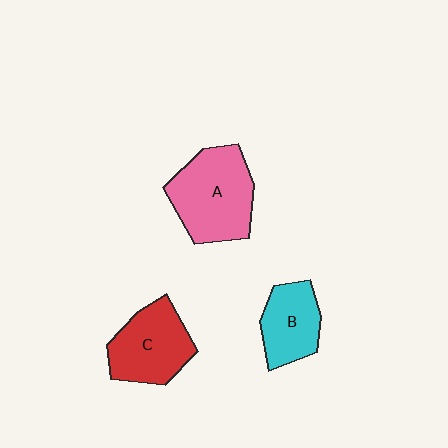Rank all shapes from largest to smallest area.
From largest to smallest: A (pink), C (red), B (cyan).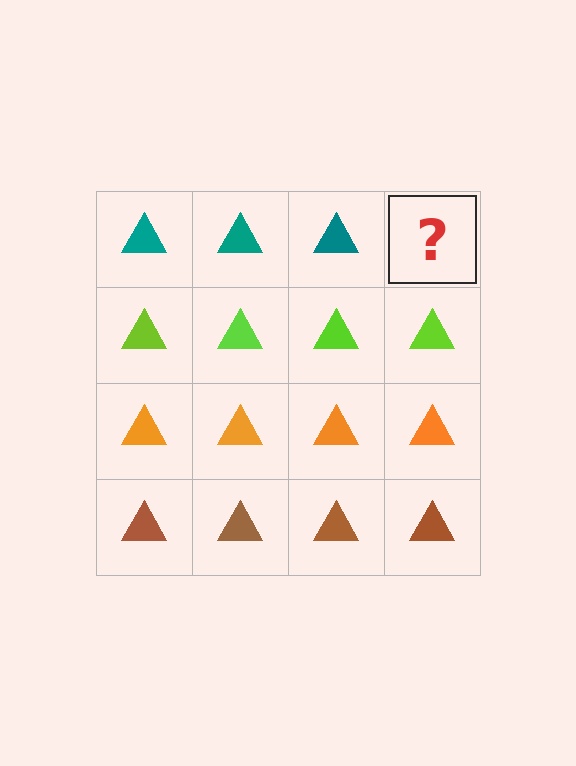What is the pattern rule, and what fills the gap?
The rule is that each row has a consistent color. The gap should be filled with a teal triangle.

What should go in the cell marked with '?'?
The missing cell should contain a teal triangle.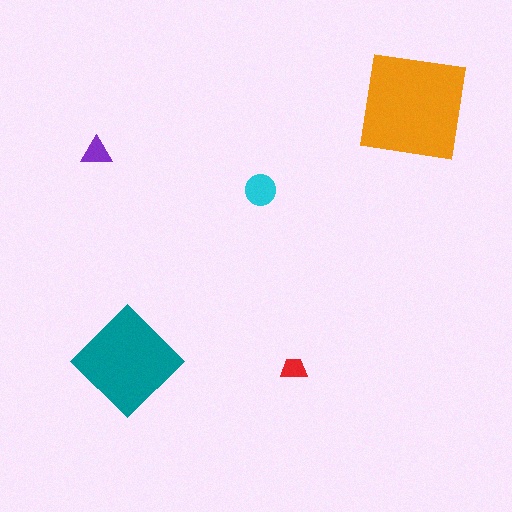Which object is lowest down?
The red trapezoid is bottommost.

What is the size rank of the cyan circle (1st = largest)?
3rd.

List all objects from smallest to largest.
The red trapezoid, the purple triangle, the cyan circle, the teal diamond, the orange square.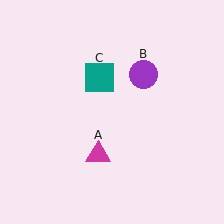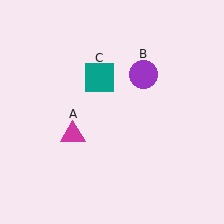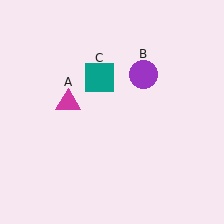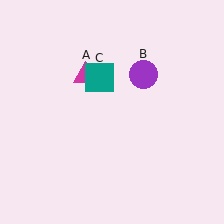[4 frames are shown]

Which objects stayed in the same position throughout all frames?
Purple circle (object B) and teal square (object C) remained stationary.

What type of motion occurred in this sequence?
The magenta triangle (object A) rotated clockwise around the center of the scene.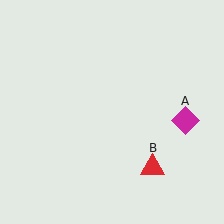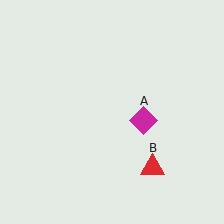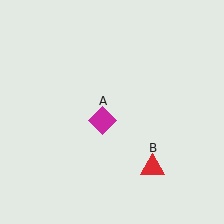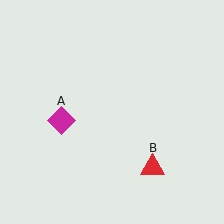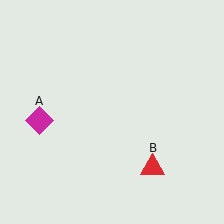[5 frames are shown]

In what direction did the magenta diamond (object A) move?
The magenta diamond (object A) moved left.